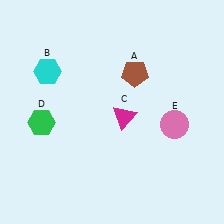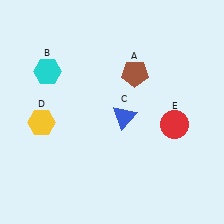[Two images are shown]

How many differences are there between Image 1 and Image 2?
There are 3 differences between the two images.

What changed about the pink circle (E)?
In Image 1, E is pink. In Image 2, it changed to red.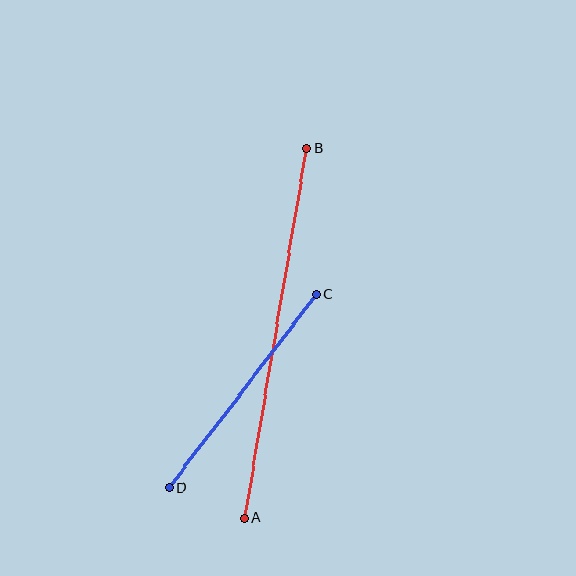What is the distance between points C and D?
The distance is approximately 242 pixels.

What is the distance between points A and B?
The distance is approximately 375 pixels.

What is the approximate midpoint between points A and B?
The midpoint is at approximately (275, 333) pixels.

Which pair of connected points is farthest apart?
Points A and B are farthest apart.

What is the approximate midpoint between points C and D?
The midpoint is at approximately (243, 391) pixels.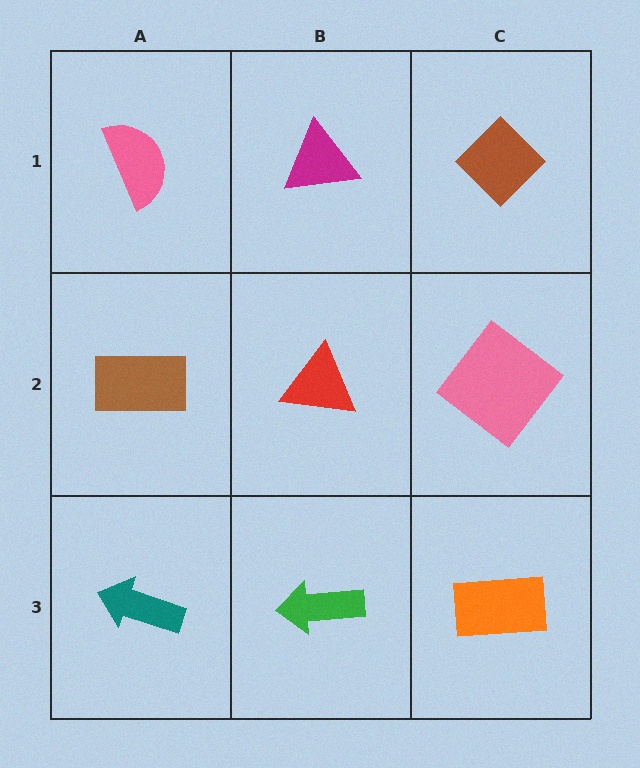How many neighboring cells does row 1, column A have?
2.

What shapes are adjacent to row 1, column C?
A pink diamond (row 2, column C), a magenta triangle (row 1, column B).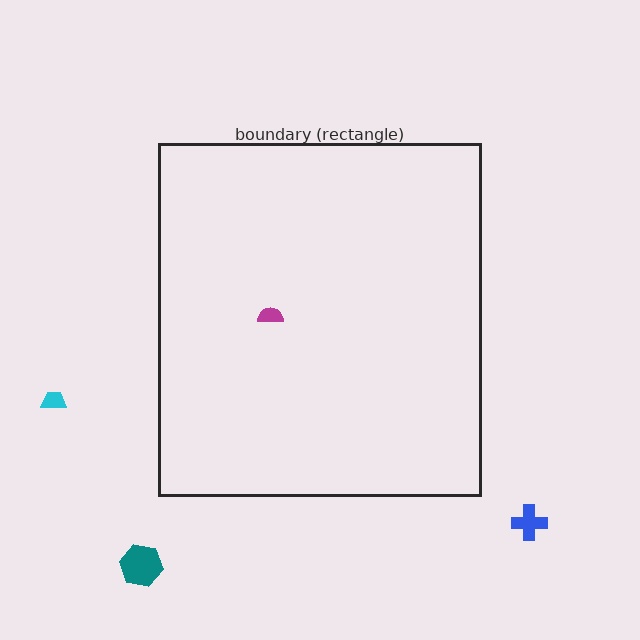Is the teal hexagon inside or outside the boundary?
Outside.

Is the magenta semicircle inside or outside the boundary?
Inside.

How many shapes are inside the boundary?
1 inside, 3 outside.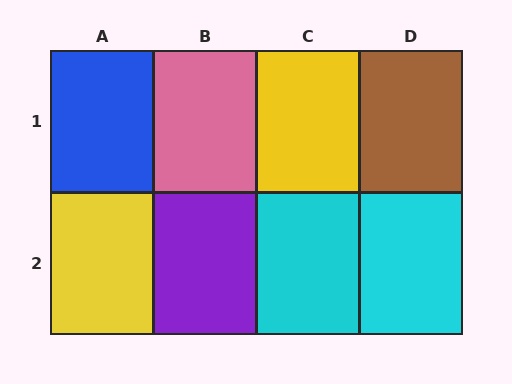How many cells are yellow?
2 cells are yellow.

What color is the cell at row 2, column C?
Cyan.